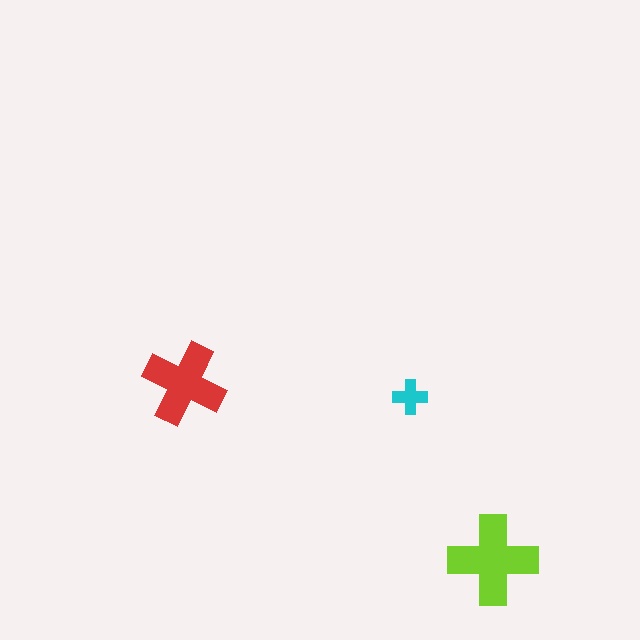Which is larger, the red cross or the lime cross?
The lime one.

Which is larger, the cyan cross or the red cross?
The red one.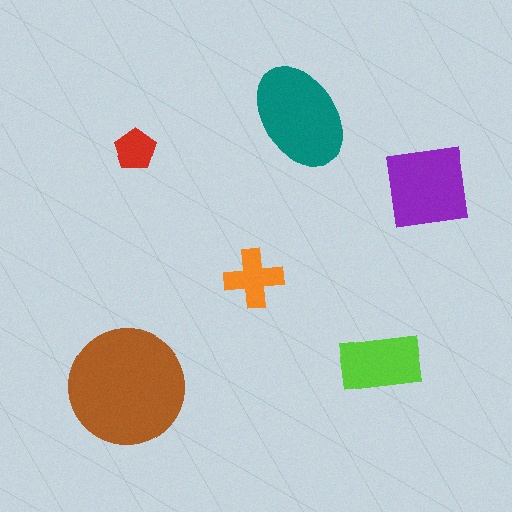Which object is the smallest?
The red pentagon.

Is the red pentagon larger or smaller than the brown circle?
Smaller.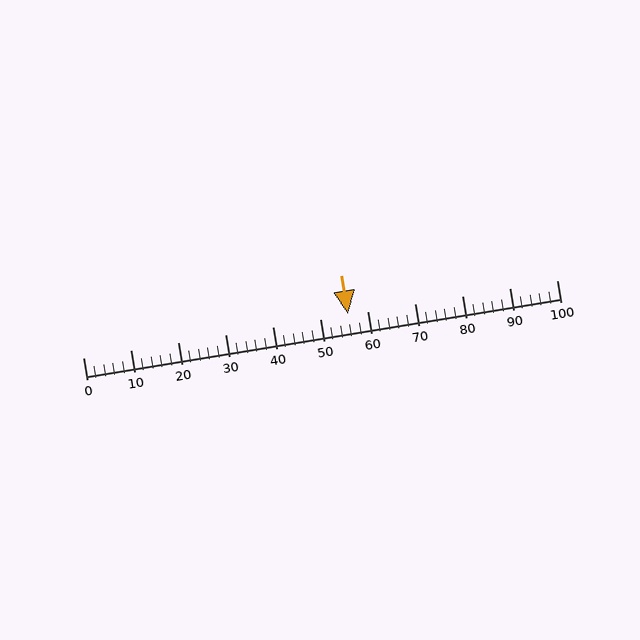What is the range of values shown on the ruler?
The ruler shows values from 0 to 100.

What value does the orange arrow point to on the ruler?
The orange arrow points to approximately 56.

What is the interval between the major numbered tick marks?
The major tick marks are spaced 10 units apart.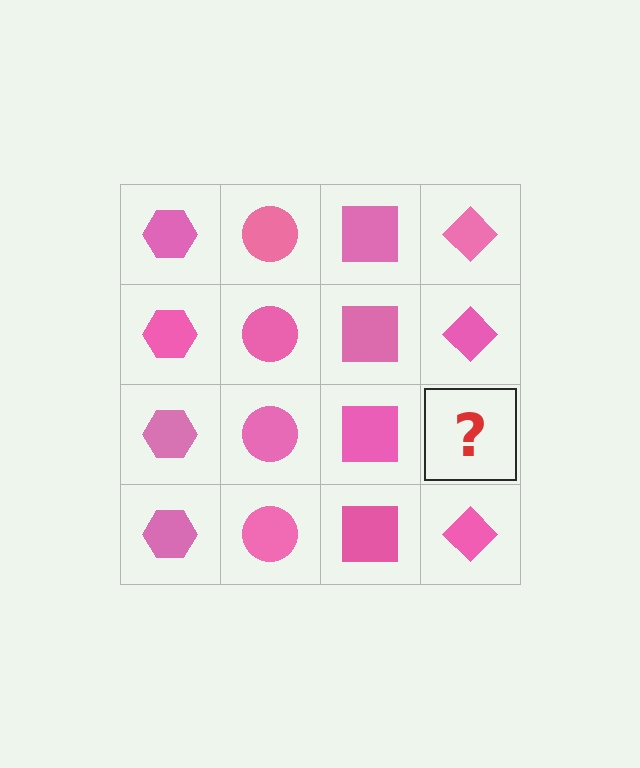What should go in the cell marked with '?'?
The missing cell should contain a pink diamond.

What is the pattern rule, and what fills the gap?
The rule is that each column has a consistent shape. The gap should be filled with a pink diamond.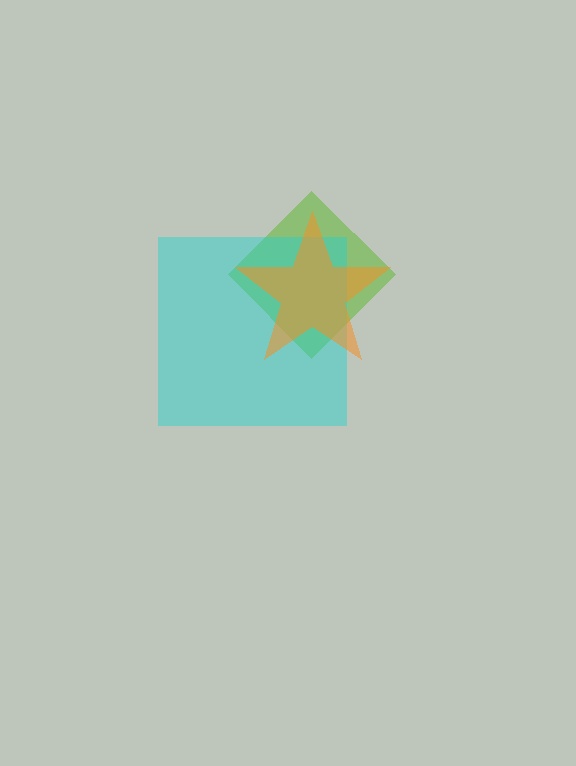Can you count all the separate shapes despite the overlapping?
Yes, there are 3 separate shapes.